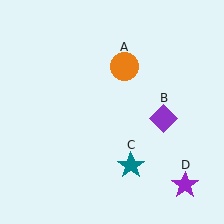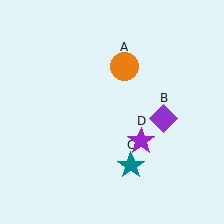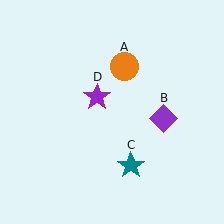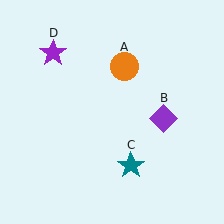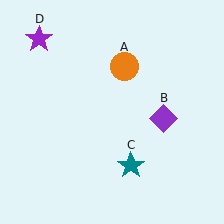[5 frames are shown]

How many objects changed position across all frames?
1 object changed position: purple star (object D).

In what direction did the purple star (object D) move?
The purple star (object D) moved up and to the left.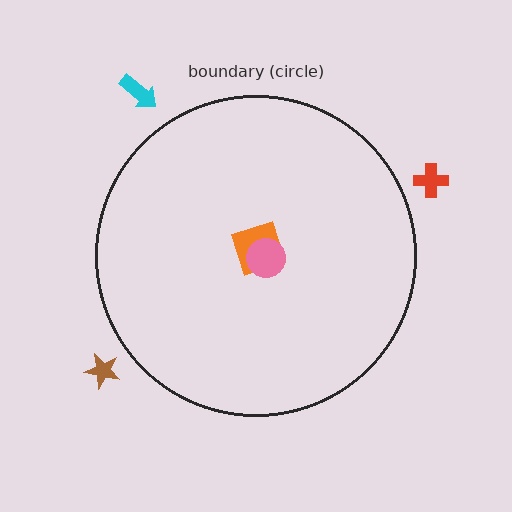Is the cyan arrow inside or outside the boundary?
Outside.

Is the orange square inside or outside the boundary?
Inside.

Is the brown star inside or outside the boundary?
Outside.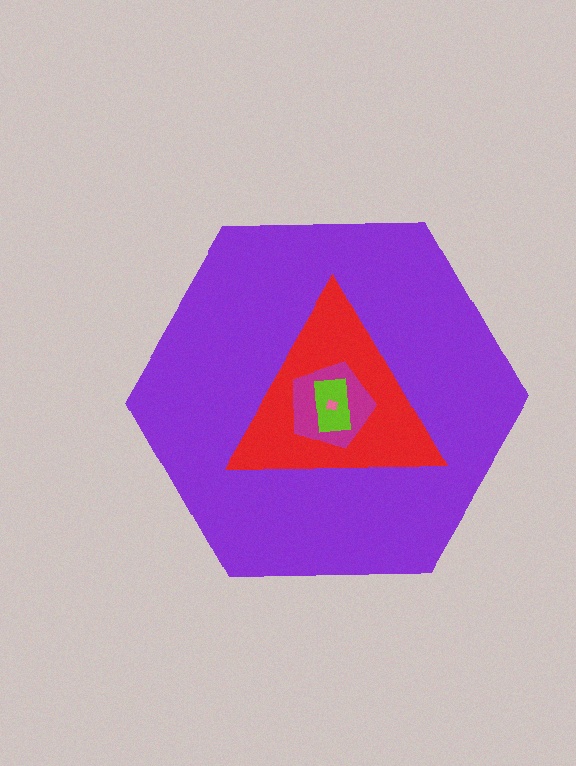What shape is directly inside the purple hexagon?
The red triangle.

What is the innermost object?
The pink square.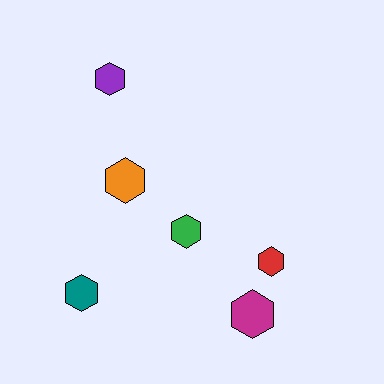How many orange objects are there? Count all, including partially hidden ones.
There is 1 orange object.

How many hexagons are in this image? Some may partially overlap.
There are 6 hexagons.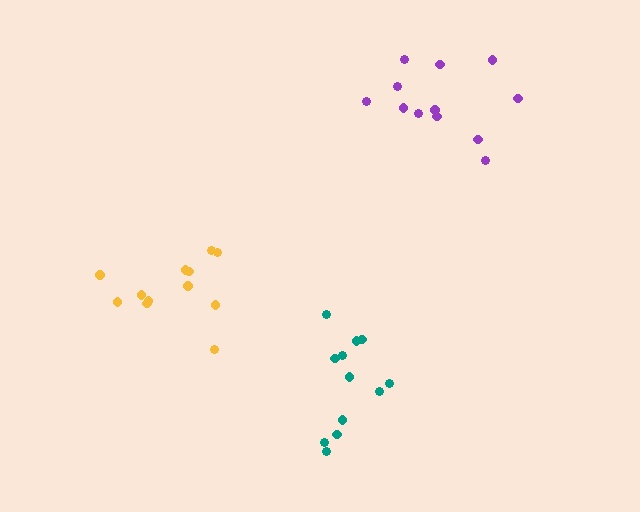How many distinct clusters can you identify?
There are 3 distinct clusters.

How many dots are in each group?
Group 1: 12 dots, Group 2: 12 dots, Group 3: 12 dots (36 total).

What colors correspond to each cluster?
The clusters are colored: teal, purple, yellow.